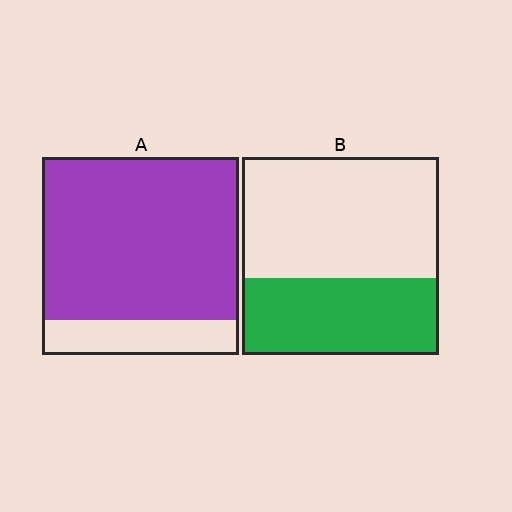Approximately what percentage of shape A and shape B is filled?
A is approximately 80% and B is approximately 40%.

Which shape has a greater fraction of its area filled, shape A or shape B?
Shape A.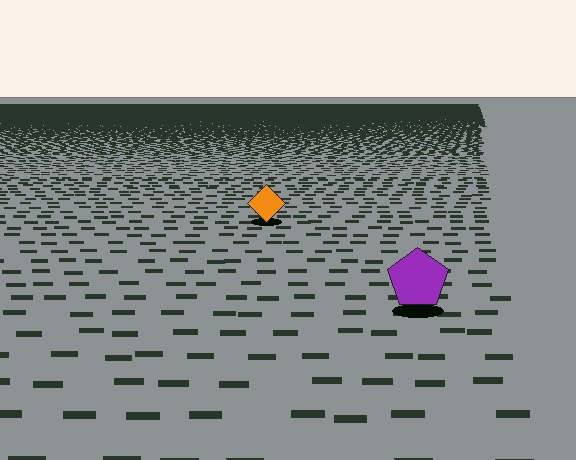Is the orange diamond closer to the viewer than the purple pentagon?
No. The purple pentagon is closer — you can tell from the texture gradient: the ground texture is coarser near it.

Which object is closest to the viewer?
The purple pentagon is closest. The texture marks near it are larger and more spread out.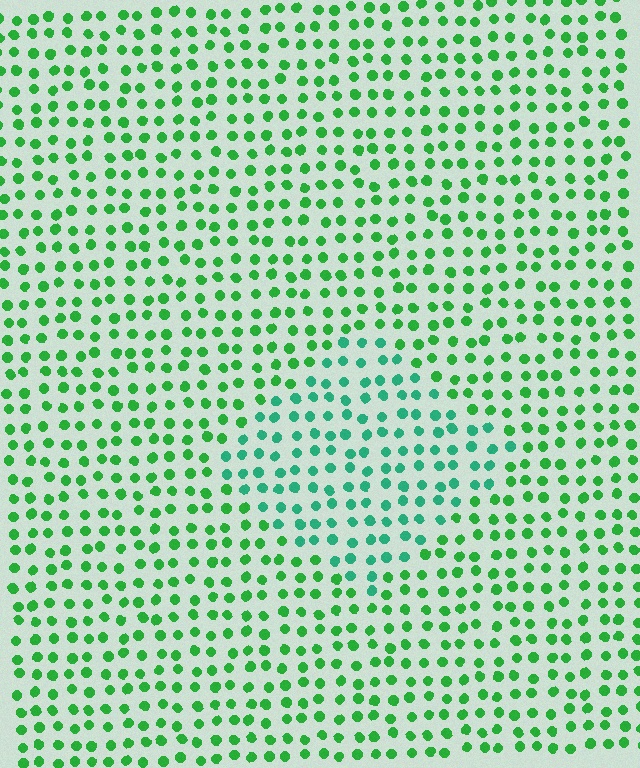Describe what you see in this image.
The image is filled with small green elements in a uniform arrangement. A diamond-shaped region is visible where the elements are tinted to a slightly different hue, forming a subtle color boundary.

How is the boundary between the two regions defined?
The boundary is defined purely by a slight shift in hue (about 31 degrees). Spacing, size, and orientation are identical on both sides.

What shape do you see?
I see a diamond.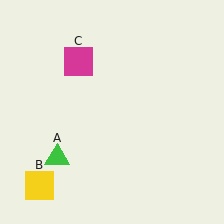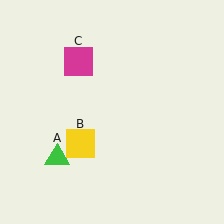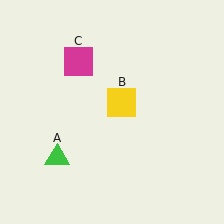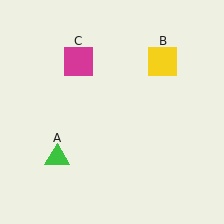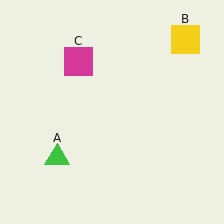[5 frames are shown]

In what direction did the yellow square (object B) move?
The yellow square (object B) moved up and to the right.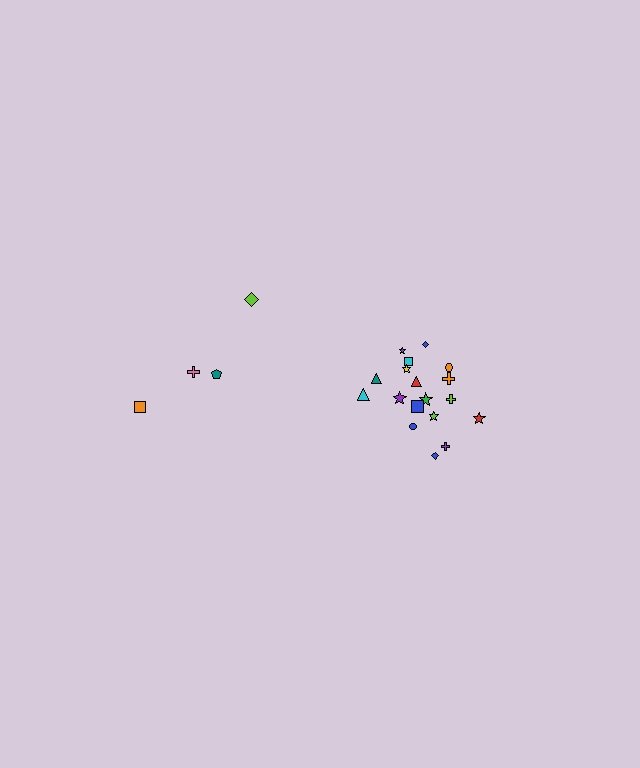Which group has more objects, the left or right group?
The right group.